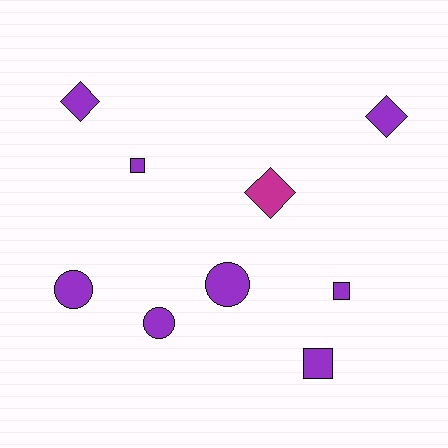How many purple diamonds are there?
There are 2 purple diamonds.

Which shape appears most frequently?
Square, with 3 objects.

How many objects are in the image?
There are 9 objects.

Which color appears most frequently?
Purple, with 8 objects.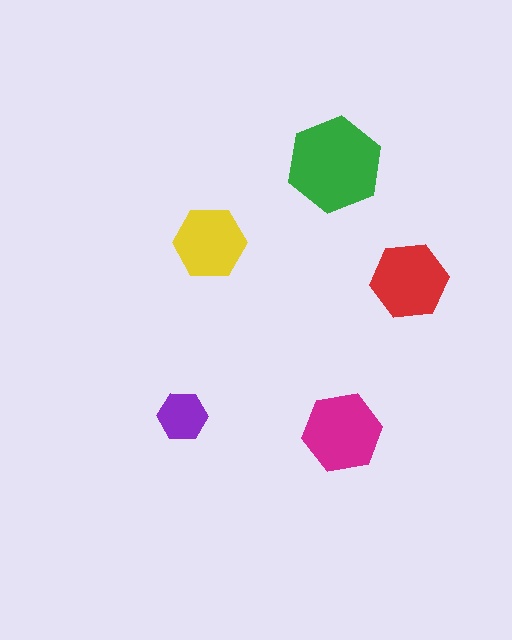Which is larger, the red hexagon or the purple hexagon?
The red one.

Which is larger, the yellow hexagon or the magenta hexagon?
The magenta one.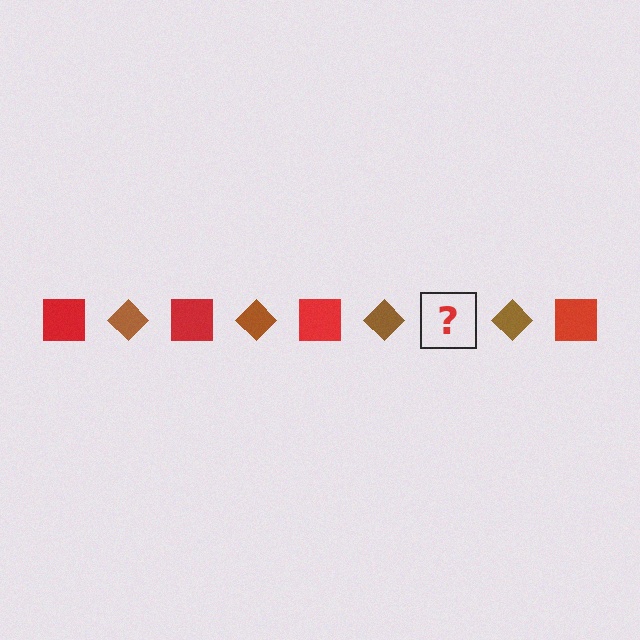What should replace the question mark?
The question mark should be replaced with a red square.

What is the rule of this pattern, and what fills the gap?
The rule is that the pattern alternates between red square and brown diamond. The gap should be filled with a red square.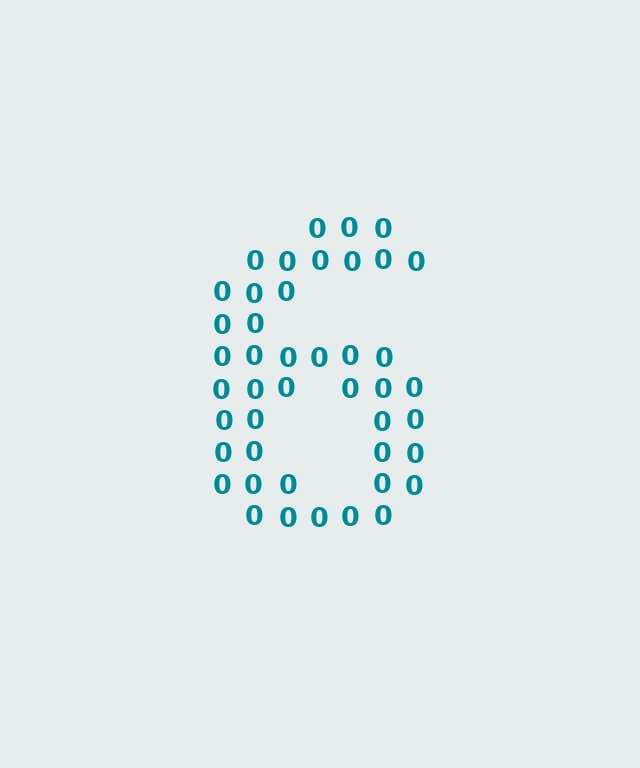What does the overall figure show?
The overall figure shows the digit 6.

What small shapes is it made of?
It is made of small digit 0's.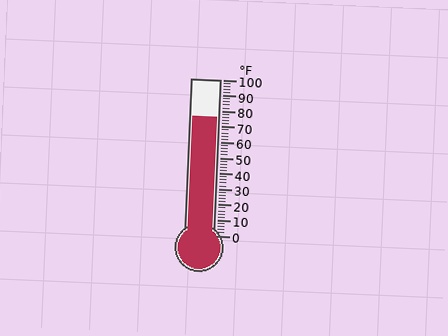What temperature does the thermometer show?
The thermometer shows approximately 76°F.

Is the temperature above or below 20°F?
The temperature is above 20°F.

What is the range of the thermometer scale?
The thermometer scale ranges from 0°F to 100°F.